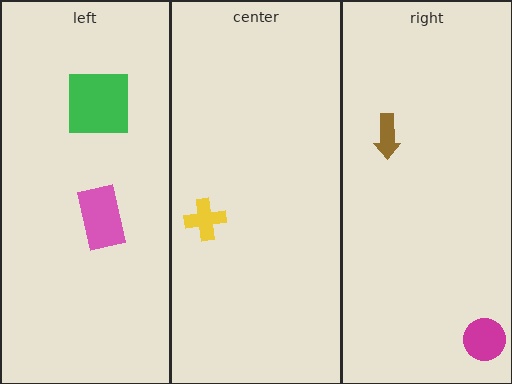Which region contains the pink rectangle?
The left region.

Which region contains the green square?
The left region.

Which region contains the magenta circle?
The right region.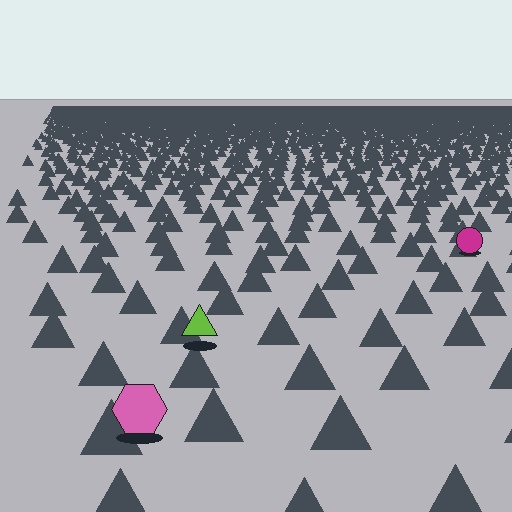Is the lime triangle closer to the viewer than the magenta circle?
Yes. The lime triangle is closer — you can tell from the texture gradient: the ground texture is coarser near it.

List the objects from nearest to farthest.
From nearest to farthest: the pink hexagon, the lime triangle, the magenta circle.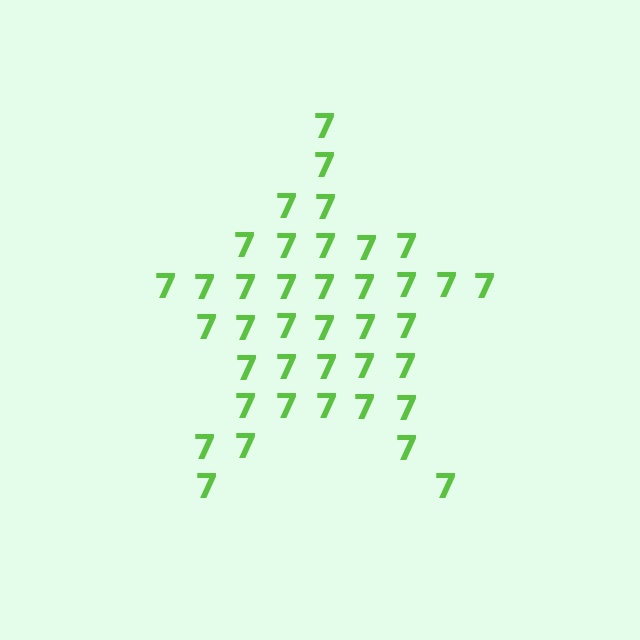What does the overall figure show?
The overall figure shows a star.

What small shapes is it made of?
It is made of small digit 7's.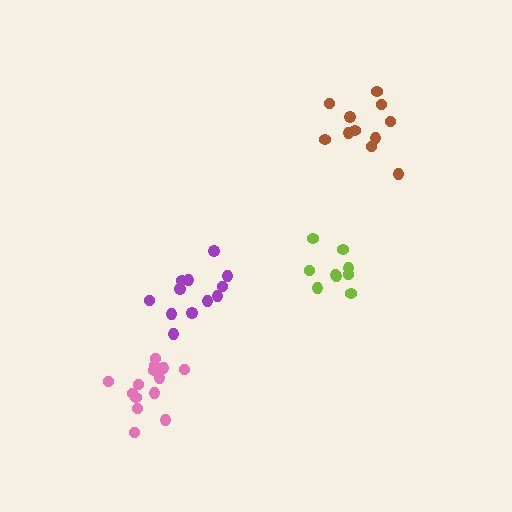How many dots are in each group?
Group 1: 12 dots, Group 2: 11 dots, Group 3: 9 dots, Group 4: 14 dots (46 total).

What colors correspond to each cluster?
The clusters are colored: purple, brown, lime, pink.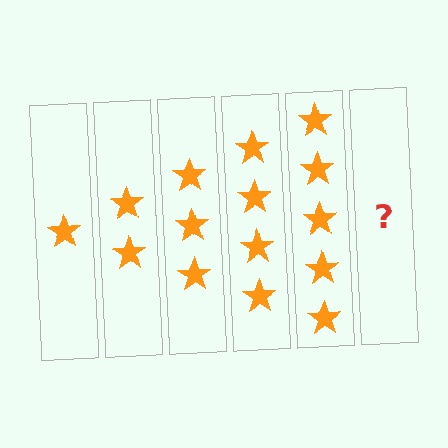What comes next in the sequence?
The next element should be 6 stars.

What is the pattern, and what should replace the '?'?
The pattern is that each step adds one more star. The '?' should be 6 stars.